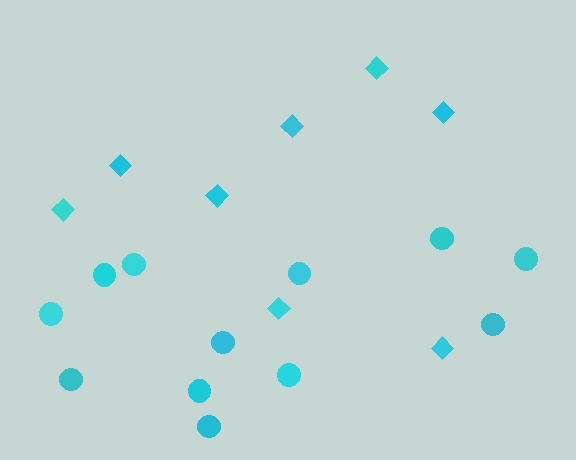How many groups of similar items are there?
There are 2 groups: one group of circles (12) and one group of diamonds (8).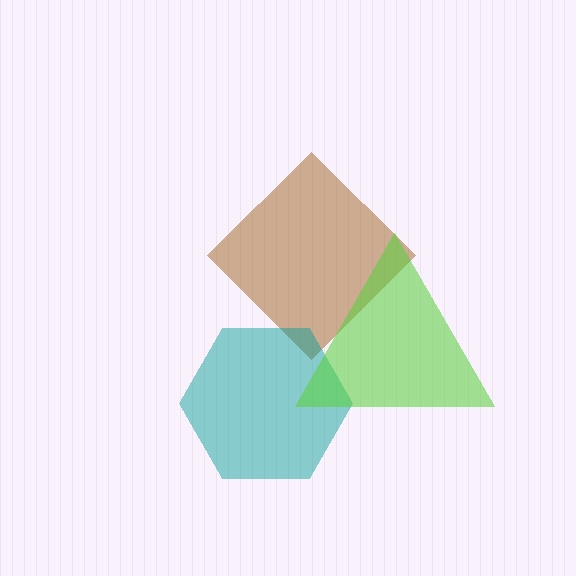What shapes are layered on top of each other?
The layered shapes are: a brown diamond, a teal hexagon, a lime triangle.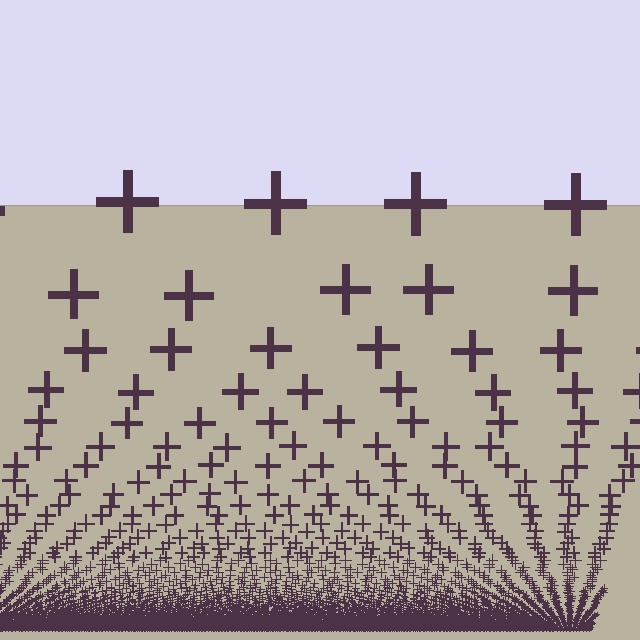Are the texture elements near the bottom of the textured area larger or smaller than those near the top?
Smaller. The gradient is inverted — elements near the bottom are smaller and denser.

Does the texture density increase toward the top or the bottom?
Density increases toward the bottom.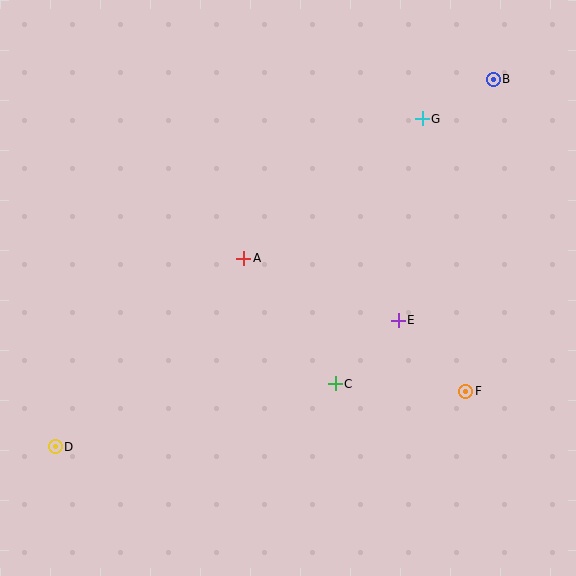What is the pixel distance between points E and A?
The distance between E and A is 166 pixels.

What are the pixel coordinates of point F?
Point F is at (466, 391).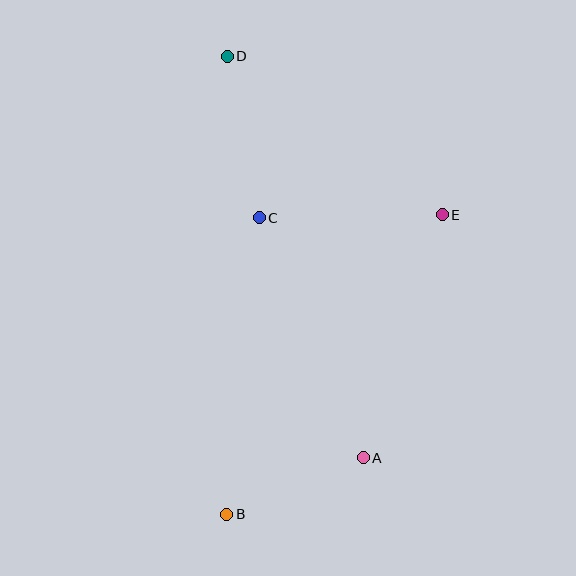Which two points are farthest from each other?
Points B and D are farthest from each other.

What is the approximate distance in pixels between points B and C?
The distance between B and C is approximately 298 pixels.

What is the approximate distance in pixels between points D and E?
The distance between D and E is approximately 267 pixels.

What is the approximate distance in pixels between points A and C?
The distance between A and C is approximately 262 pixels.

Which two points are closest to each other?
Points A and B are closest to each other.